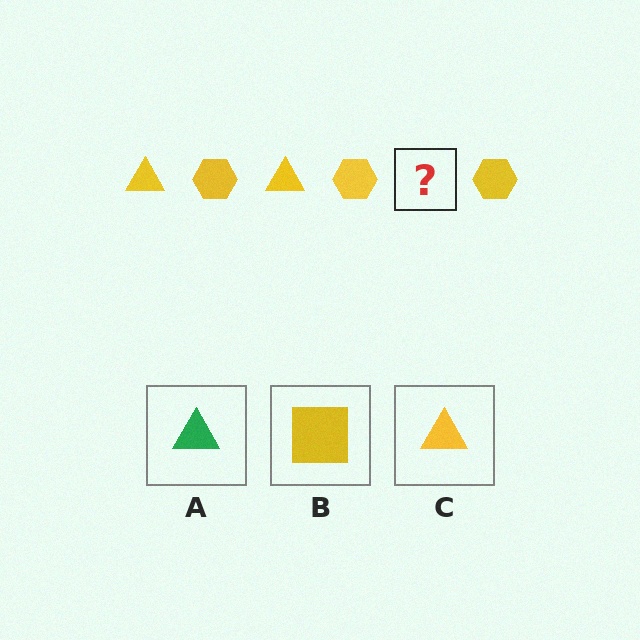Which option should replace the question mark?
Option C.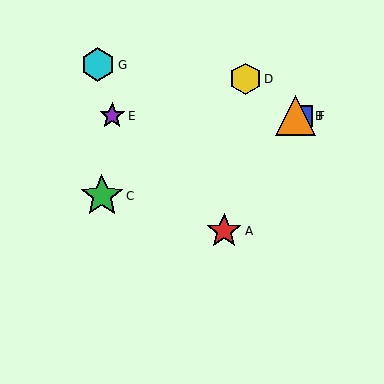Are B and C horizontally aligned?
No, B is at y≈116 and C is at y≈196.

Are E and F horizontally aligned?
Yes, both are at y≈116.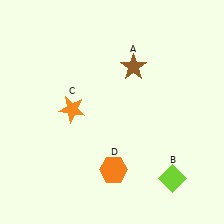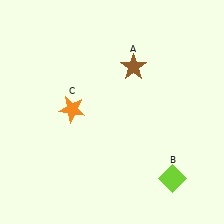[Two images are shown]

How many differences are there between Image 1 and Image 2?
There is 1 difference between the two images.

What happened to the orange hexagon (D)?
The orange hexagon (D) was removed in Image 2. It was in the bottom-right area of Image 1.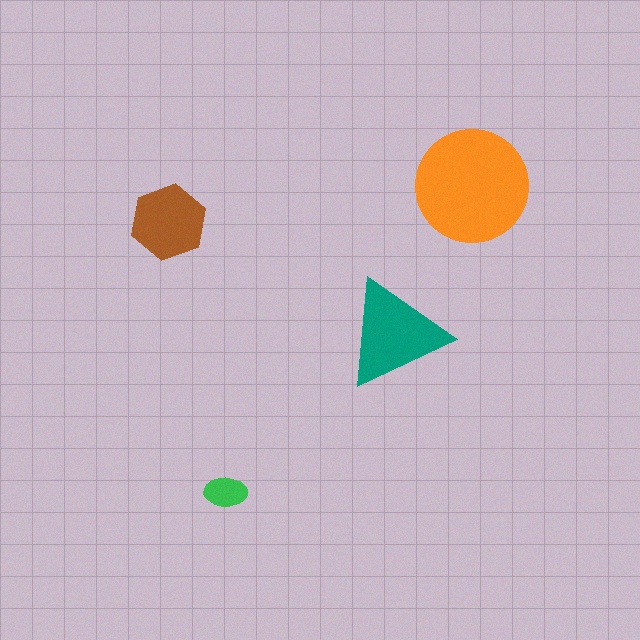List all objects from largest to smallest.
The orange circle, the teal triangle, the brown hexagon, the green ellipse.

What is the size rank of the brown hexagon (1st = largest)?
3rd.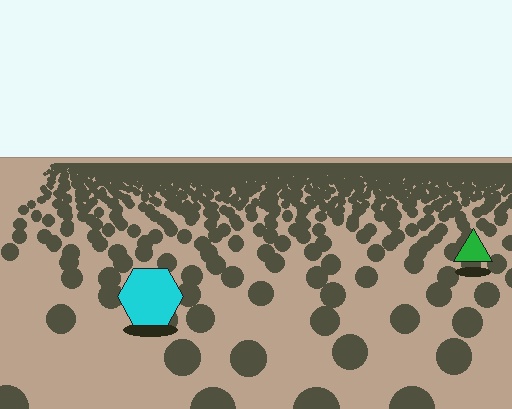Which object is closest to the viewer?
The cyan hexagon is closest. The texture marks near it are larger and more spread out.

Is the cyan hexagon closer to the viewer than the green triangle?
Yes. The cyan hexagon is closer — you can tell from the texture gradient: the ground texture is coarser near it.